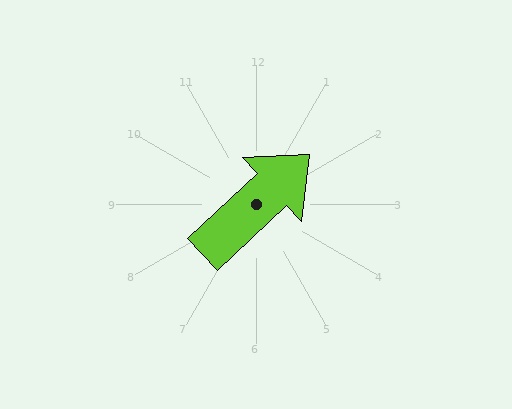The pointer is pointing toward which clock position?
Roughly 2 o'clock.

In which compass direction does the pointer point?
Northeast.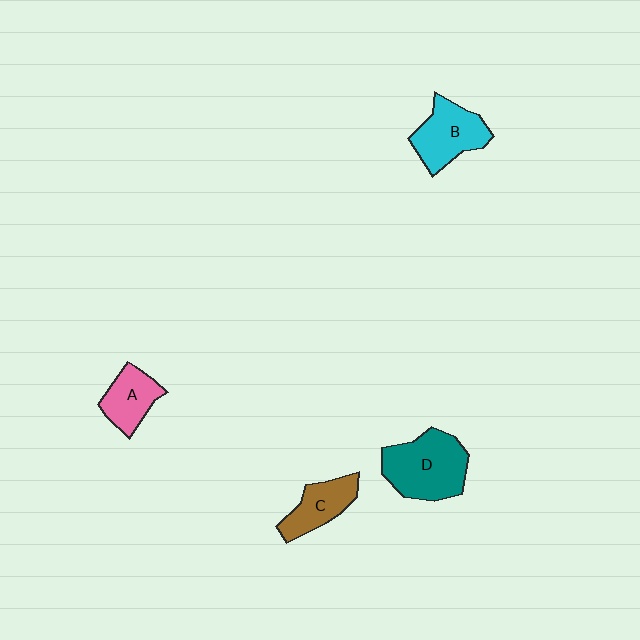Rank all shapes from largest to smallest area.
From largest to smallest: D (teal), B (cyan), C (brown), A (pink).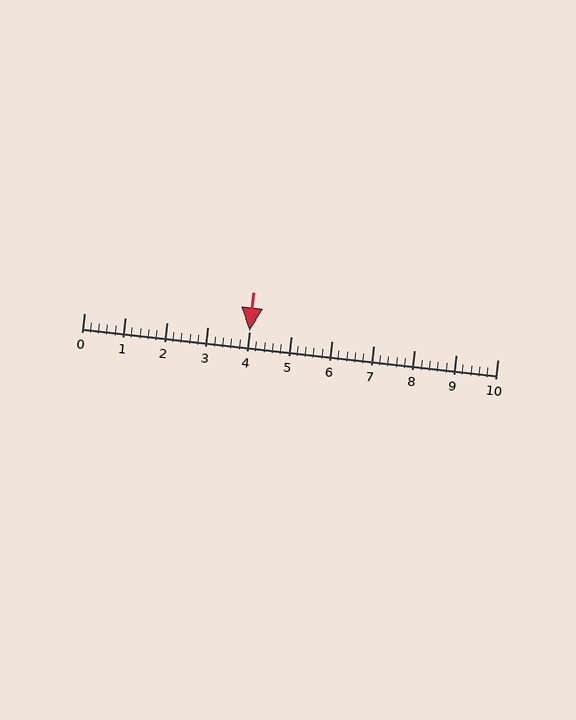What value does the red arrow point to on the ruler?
The red arrow points to approximately 4.0.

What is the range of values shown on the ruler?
The ruler shows values from 0 to 10.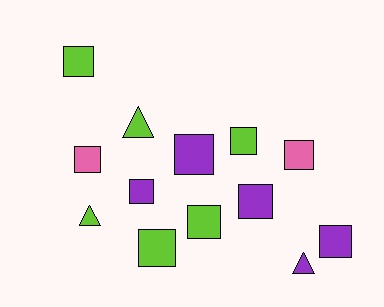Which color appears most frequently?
Lime, with 6 objects.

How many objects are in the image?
There are 13 objects.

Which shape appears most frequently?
Square, with 10 objects.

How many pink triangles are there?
There are no pink triangles.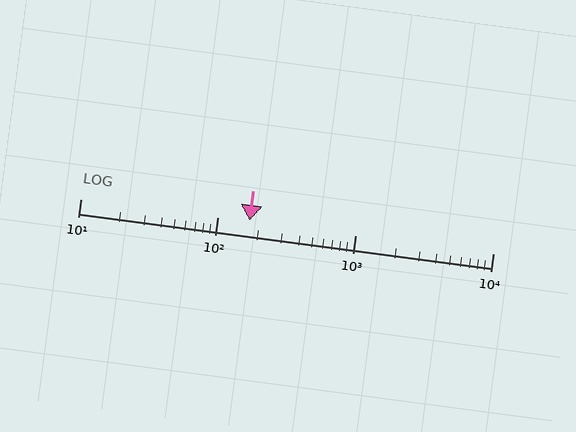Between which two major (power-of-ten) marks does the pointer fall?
The pointer is between 100 and 1000.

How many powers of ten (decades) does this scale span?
The scale spans 3 decades, from 10 to 10000.